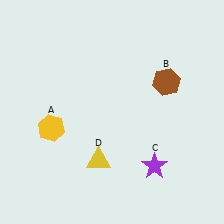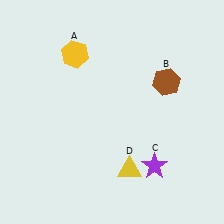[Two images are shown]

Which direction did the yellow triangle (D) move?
The yellow triangle (D) moved right.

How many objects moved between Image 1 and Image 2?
2 objects moved between the two images.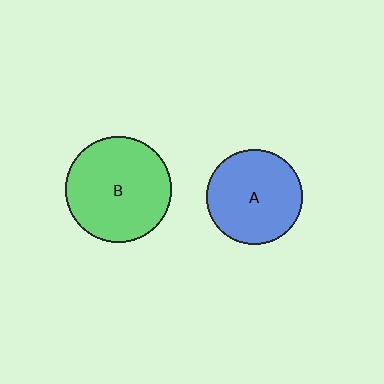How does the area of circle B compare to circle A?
Approximately 1.2 times.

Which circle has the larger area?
Circle B (green).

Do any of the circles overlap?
No, none of the circles overlap.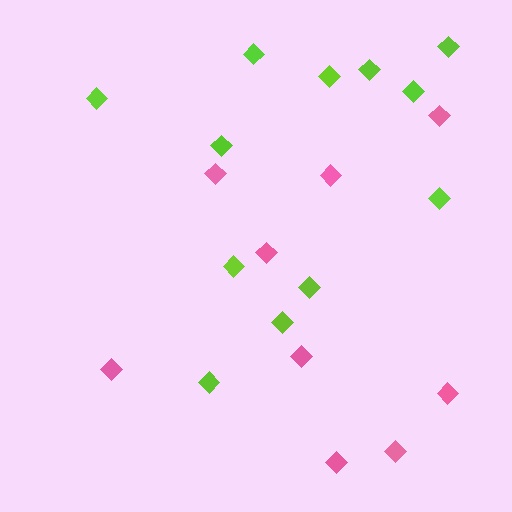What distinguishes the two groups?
There are 2 groups: one group of pink diamonds (9) and one group of lime diamonds (12).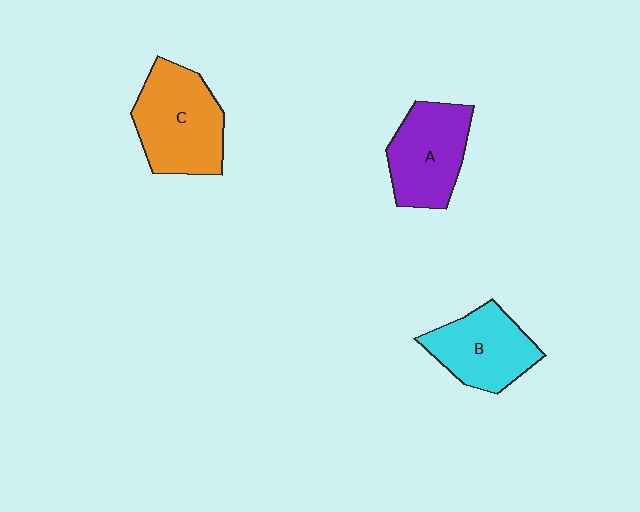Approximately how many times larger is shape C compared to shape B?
Approximately 1.2 times.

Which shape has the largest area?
Shape C (orange).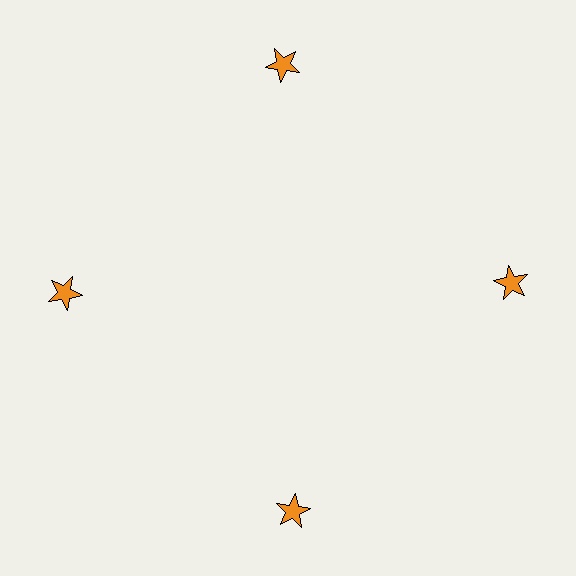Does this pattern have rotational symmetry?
Yes, this pattern has 4-fold rotational symmetry. It looks the same after rotating 90 degrees around the center.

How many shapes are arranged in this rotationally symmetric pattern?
There are 4 shapes, arranged in 4 groups of 1.